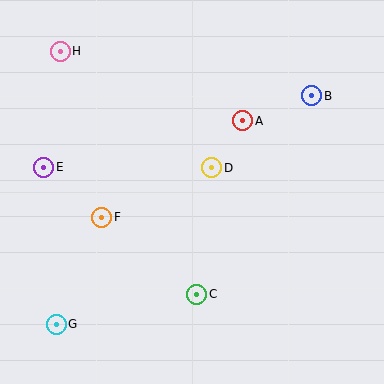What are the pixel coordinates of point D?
Point D is at (212, 168).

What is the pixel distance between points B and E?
The distance between B and E is 277 pixels.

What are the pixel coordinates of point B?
Point B is at (312, 96).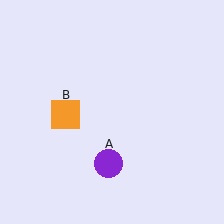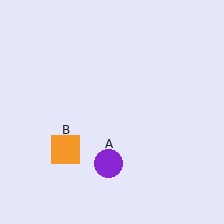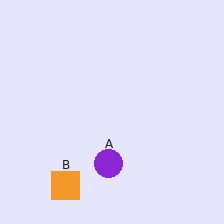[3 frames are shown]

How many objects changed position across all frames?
1 object changed position: orange square (object B).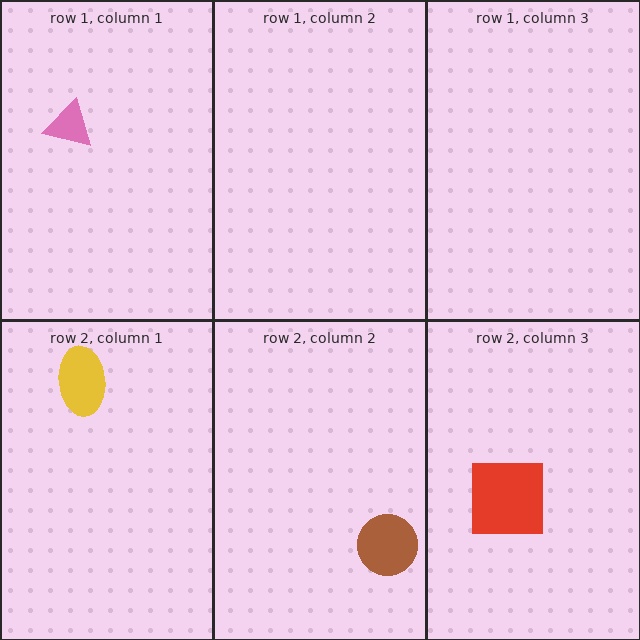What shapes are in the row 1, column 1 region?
The pink triangle.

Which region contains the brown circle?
The row 2, column 2 region.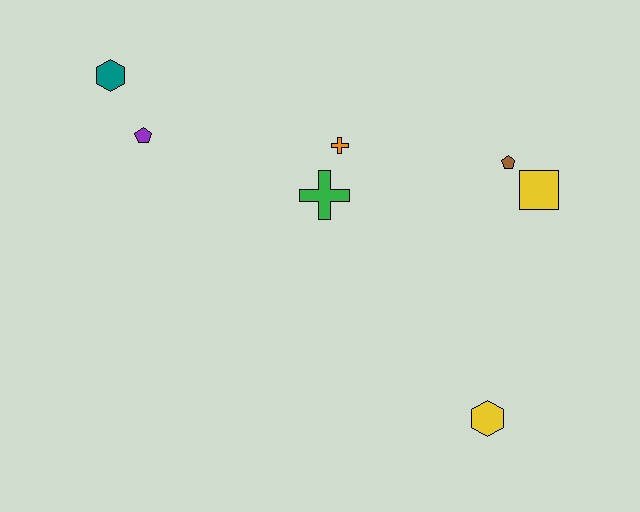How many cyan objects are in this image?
There are no cyan objects.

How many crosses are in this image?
There are 2 crosses.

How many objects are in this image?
There are 7 objects.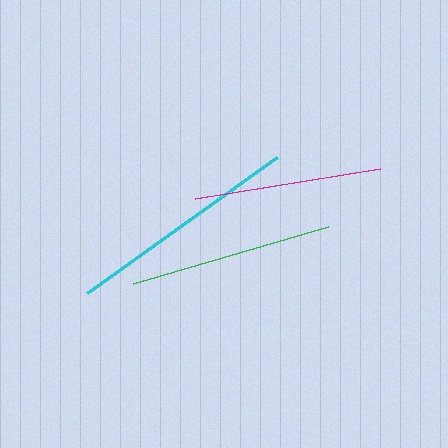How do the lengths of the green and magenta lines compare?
The green and magenta lines are approximately the same length.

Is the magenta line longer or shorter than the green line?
The green line is longer than the magenta line.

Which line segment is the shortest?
The magenta line is the shortest at approximately 187 pixels.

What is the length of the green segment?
The green segment is approximately 203 pixels long.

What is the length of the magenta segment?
The magenta segment is approximately 187 pixels long.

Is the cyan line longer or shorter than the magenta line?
The cyan line is longer than the magenta line.